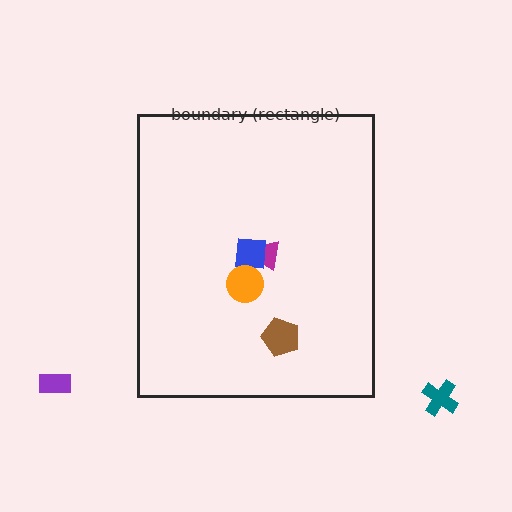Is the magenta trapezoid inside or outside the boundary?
Inside.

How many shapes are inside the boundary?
4 inside, 2 outside.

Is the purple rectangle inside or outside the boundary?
Outside.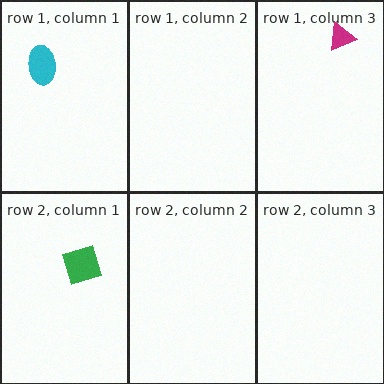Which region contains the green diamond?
The row 2, column 1 region.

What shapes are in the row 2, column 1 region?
The green diamond.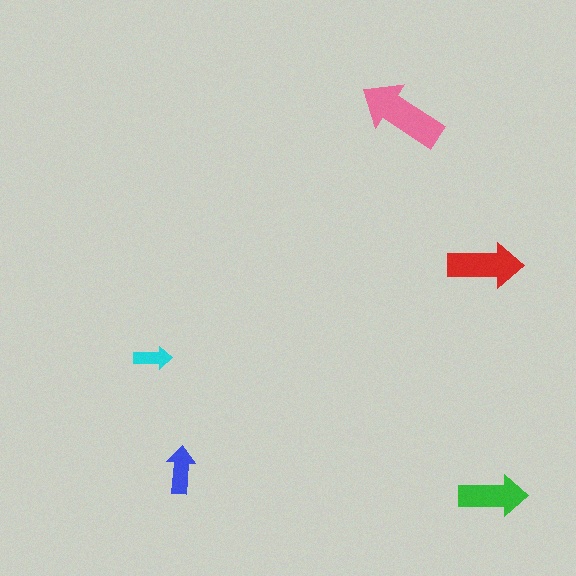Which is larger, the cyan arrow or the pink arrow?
The pink one.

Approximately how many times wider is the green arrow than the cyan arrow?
About 2 times wider.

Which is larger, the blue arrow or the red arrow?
The red one.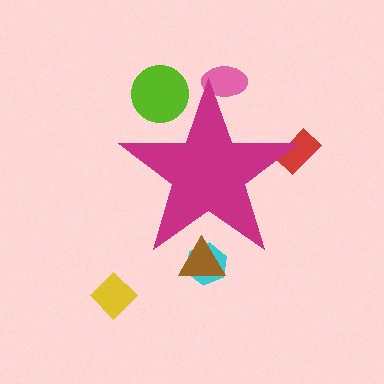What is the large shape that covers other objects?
A magenta star.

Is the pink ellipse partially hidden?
Yes, the pink ellipse is partially hidden behind the magenta star.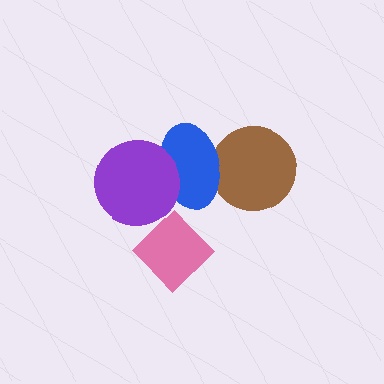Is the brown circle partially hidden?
Yes, it is partially covered by another shape.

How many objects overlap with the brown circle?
1 object overlaps with the brown circle.